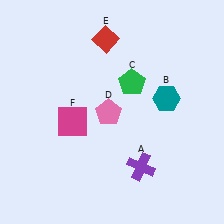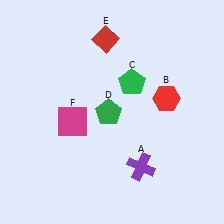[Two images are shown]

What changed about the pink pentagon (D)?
In Image 1, D is pink. In Image 2, it changed to green.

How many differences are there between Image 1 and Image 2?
There are 2 differences between the two images.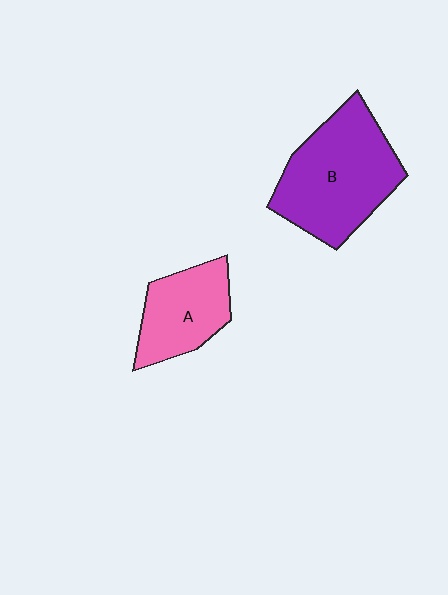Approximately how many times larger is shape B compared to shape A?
Approximately 1.7 times.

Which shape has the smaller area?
Shape A (pink).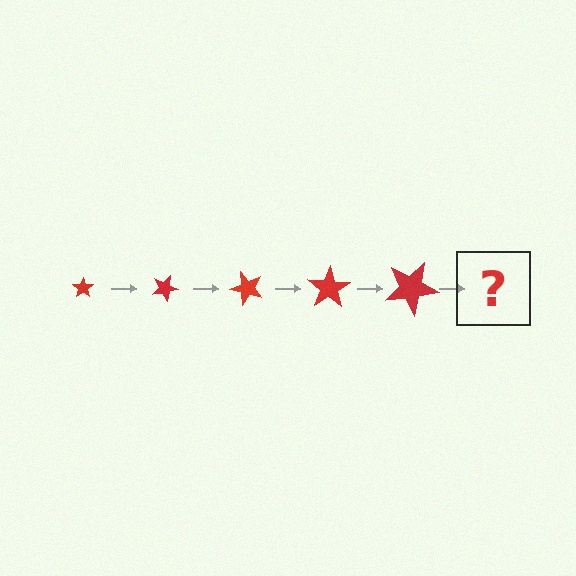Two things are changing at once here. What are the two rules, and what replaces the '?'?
The two rules are that the star grows larger each step and it rotates 25 degrees each step. The '?' should be a star, larger than the previous one and rotated 125 degrees from the start.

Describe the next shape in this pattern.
It should be a star, larger than the previous one and rotated 125 degrees from the start.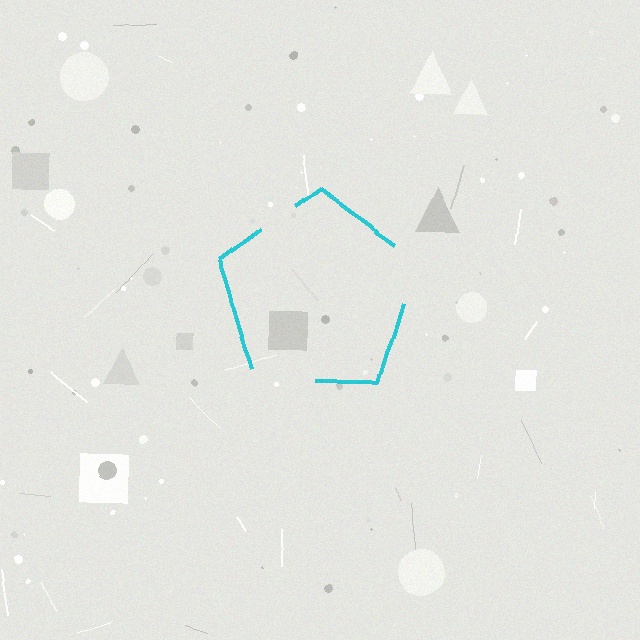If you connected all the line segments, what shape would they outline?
They would outline a pentagon.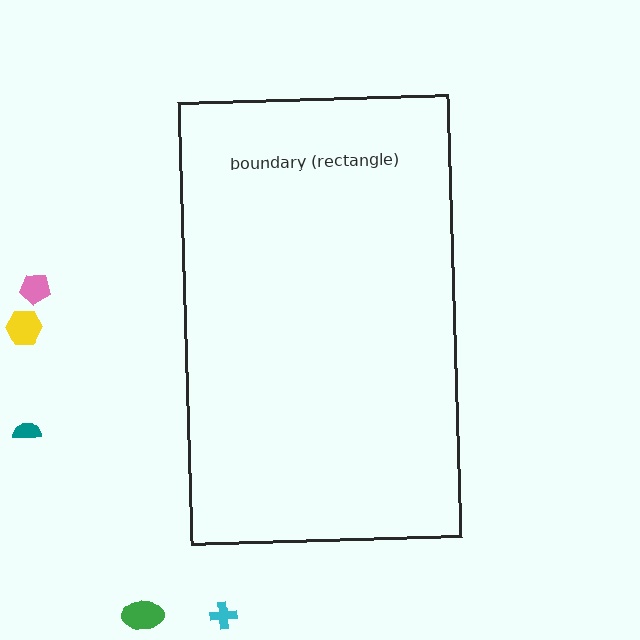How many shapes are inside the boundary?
0 inside, 5 outside.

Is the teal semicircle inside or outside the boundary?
Outside.